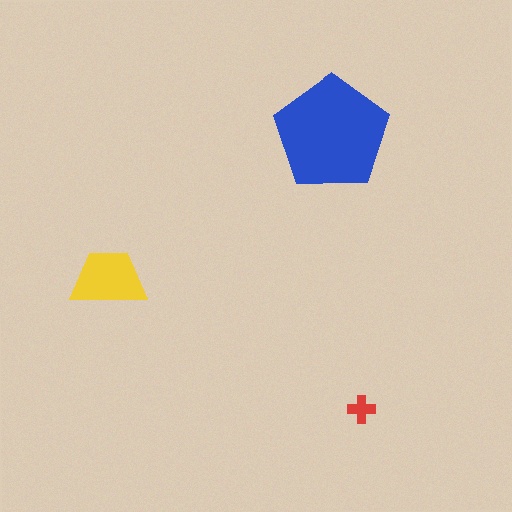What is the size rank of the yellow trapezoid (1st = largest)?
2nd.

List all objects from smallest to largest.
The red cross, the yellow trapezoid, the blue pentagon.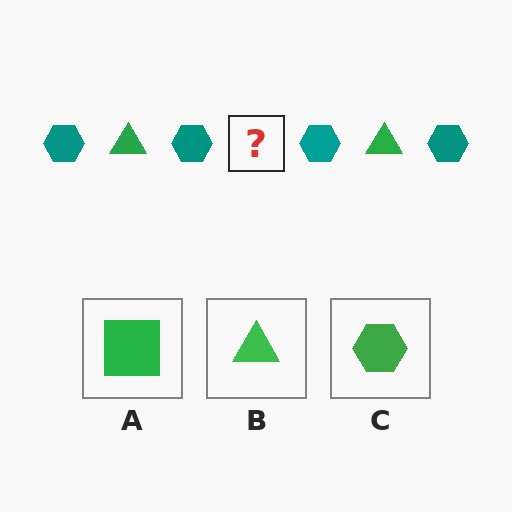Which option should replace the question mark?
Option B.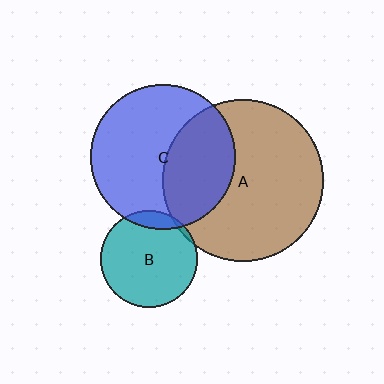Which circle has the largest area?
Circle A (brown).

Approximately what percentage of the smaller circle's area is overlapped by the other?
Approximately 40%.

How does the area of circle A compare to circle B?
Approximately 2.8 times.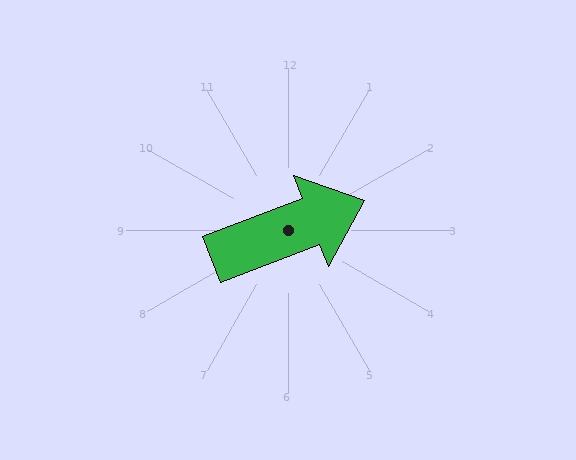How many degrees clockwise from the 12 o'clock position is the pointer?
Approximately 69 degrees.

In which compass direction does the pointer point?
East.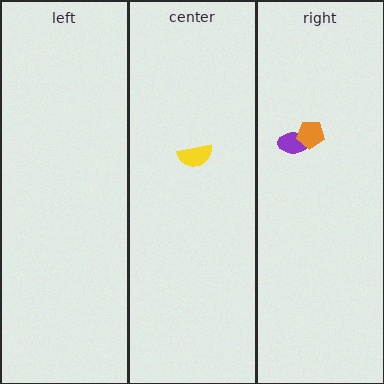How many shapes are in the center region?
1.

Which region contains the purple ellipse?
The right region.